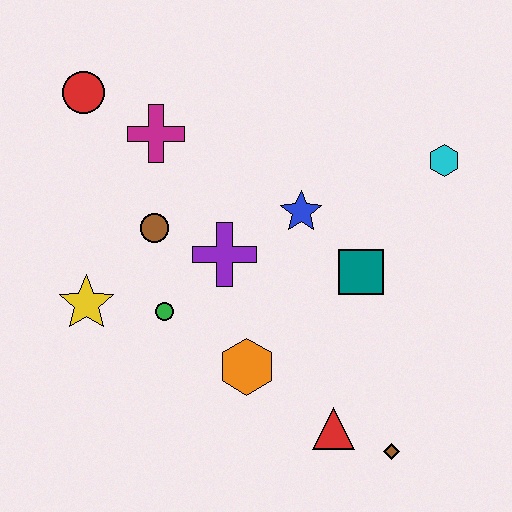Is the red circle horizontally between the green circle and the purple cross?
No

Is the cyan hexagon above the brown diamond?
Yes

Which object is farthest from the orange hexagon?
The red circle is farthest from the orange hexagon.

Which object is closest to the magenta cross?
The red circle is closest to the magenta cross.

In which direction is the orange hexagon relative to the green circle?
The orange hexagon is to the right of the green circle.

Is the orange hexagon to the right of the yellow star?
Yes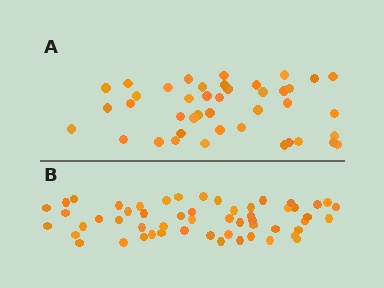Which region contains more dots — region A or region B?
Region B (the bottom region) has more dots.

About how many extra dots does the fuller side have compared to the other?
Region B has approximately 15 more dots than region A.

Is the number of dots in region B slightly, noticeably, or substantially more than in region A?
Region B has noticeably more, but not dramatically so. The ratio is roughly 1.3 to 1.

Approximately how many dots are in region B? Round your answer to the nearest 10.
About 60 dots. (The exact count is 55, which rounds to 60.)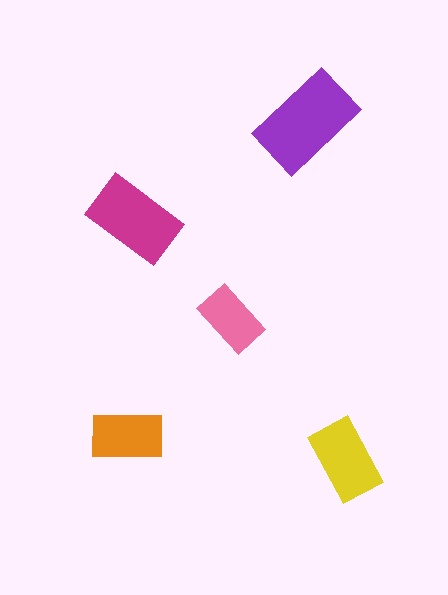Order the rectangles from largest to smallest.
the purple one, the magenta one, the yellow one, the orange one, the pink one.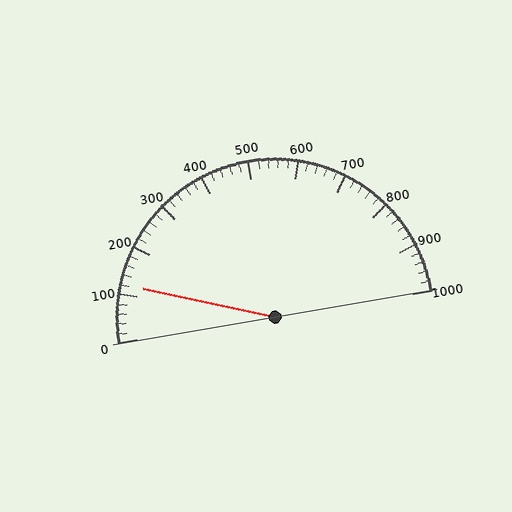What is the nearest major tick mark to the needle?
The nearest major tick mark is 100.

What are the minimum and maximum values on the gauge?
The gauge ranges from 0 to 1000.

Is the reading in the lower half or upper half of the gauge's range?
The reading is in the lower half of the range (0 to 1000).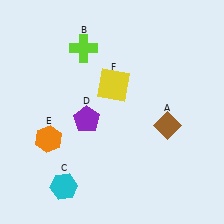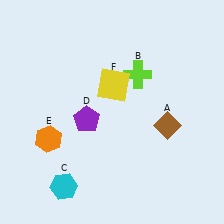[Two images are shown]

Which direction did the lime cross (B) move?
The lime cross (B) moved right.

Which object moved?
The lime cross (B) moved right.